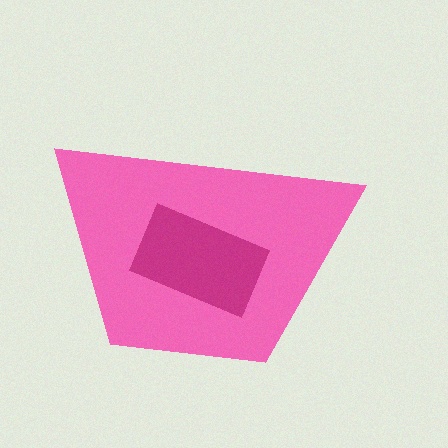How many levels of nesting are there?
2.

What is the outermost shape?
The pink trapezoid.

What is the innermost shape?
The magenta rectangle.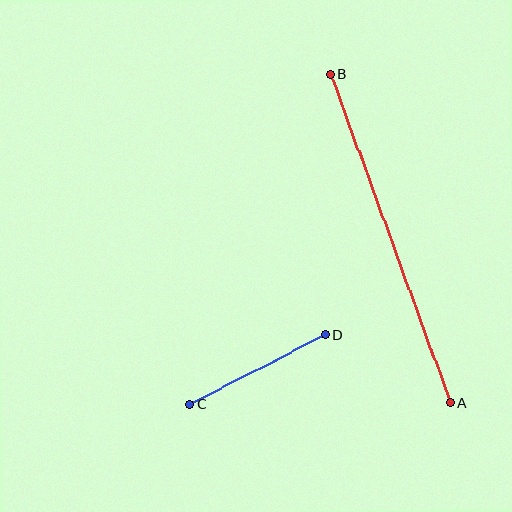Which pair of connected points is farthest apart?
Points A and B are farthest apart.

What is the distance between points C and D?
The distance is approximately 153 pixels.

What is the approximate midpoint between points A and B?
The midpoint is at approximately (391, 239) pixels.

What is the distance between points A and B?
The distance is approximately 350 pixels.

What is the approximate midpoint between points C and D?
The midpoint is at approximately (258, 369) pixels.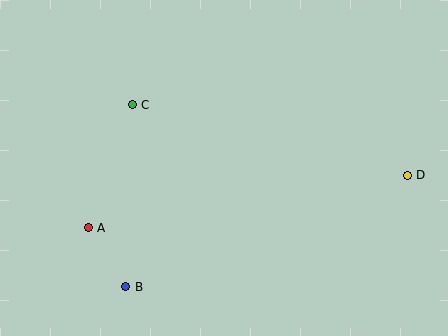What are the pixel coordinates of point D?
Point D is at (407, 175).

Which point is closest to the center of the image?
Point C at (132, 105) is closest to the center.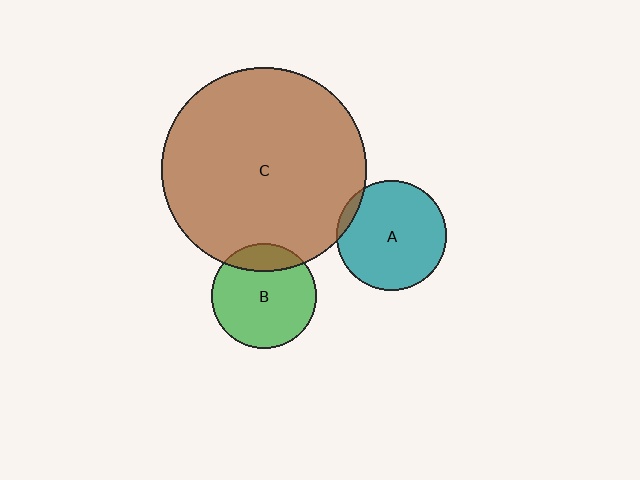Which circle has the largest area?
Circle C (brown).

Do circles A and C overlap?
Yes.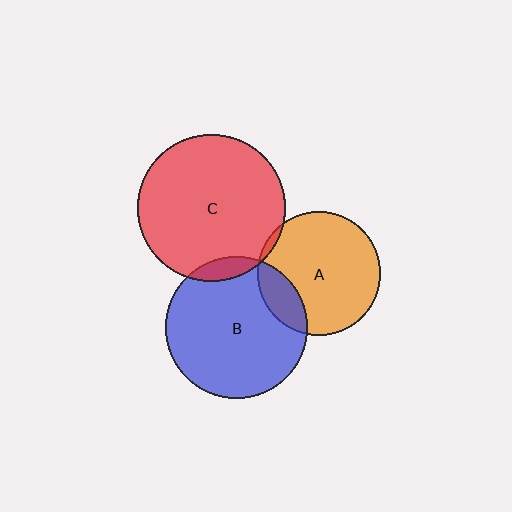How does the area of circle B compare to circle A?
Approximately 1.3 times.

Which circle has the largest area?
Circle C (red).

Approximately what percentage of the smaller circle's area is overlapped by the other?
Approximately 10%.